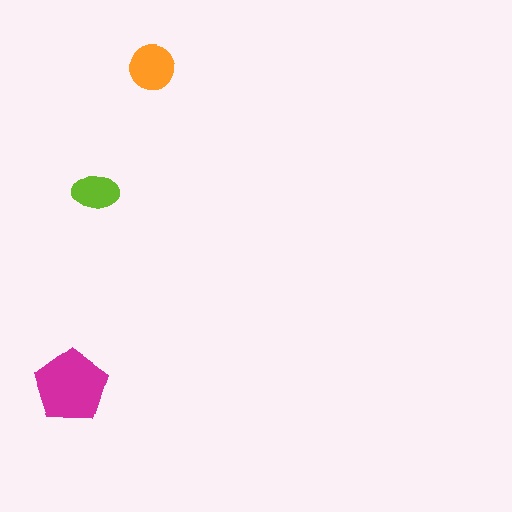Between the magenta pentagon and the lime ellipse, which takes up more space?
The magenta pentagon.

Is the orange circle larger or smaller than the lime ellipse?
Larger.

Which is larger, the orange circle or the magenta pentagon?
The magenta pentagon.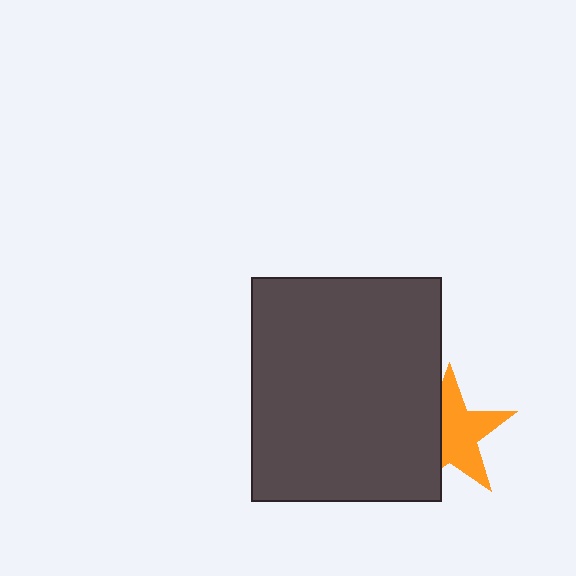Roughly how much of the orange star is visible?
About half of it is visible (roughly 62%).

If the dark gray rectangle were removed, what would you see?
You would see the complete orange star.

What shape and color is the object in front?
The object in front is a dark gray rectangle.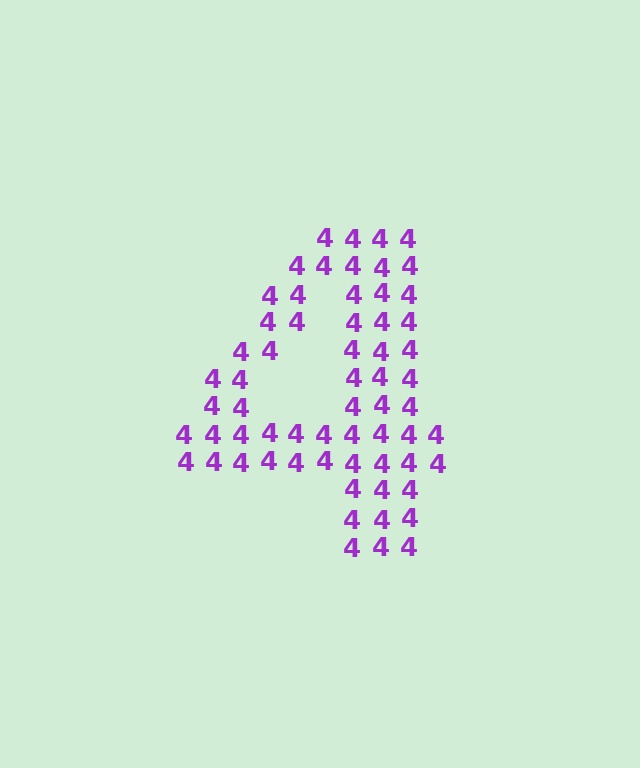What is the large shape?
The large shape is the digit 4.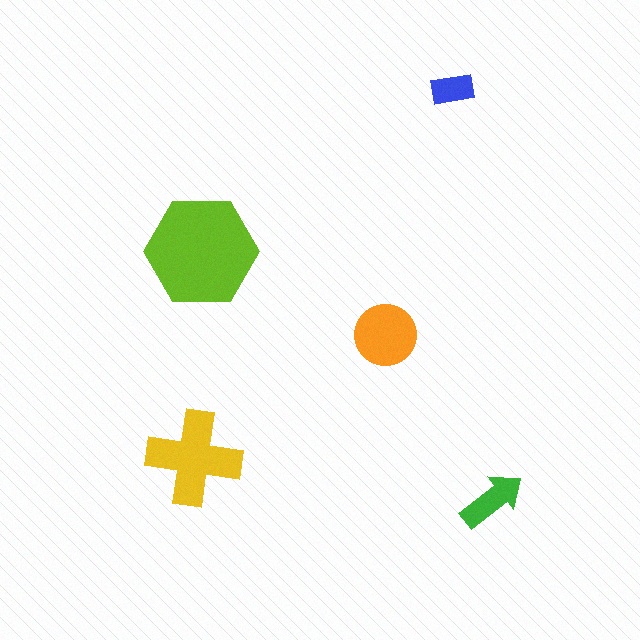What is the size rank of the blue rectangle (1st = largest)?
5th.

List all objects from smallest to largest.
The blue rectangle, the green arrow, the orange circle, the yellow cross, the lime hexagon.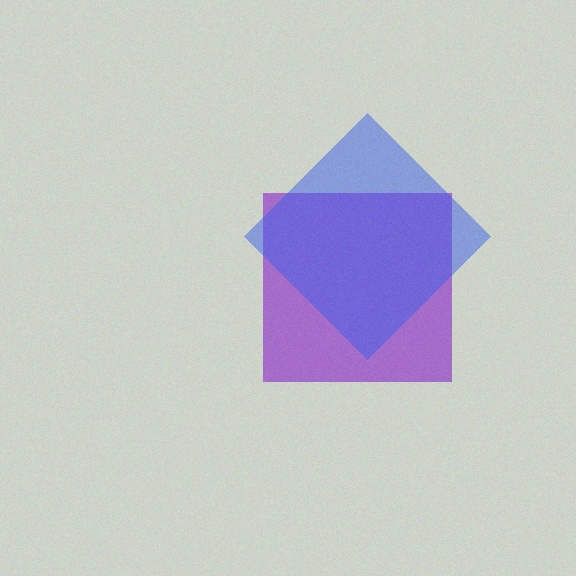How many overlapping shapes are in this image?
There are 2 overlapping shapes in the image.